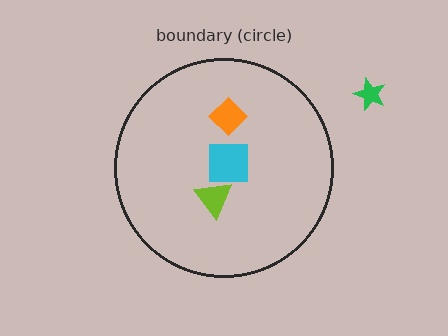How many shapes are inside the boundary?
3 inside, 1 outside.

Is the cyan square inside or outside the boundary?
Inside.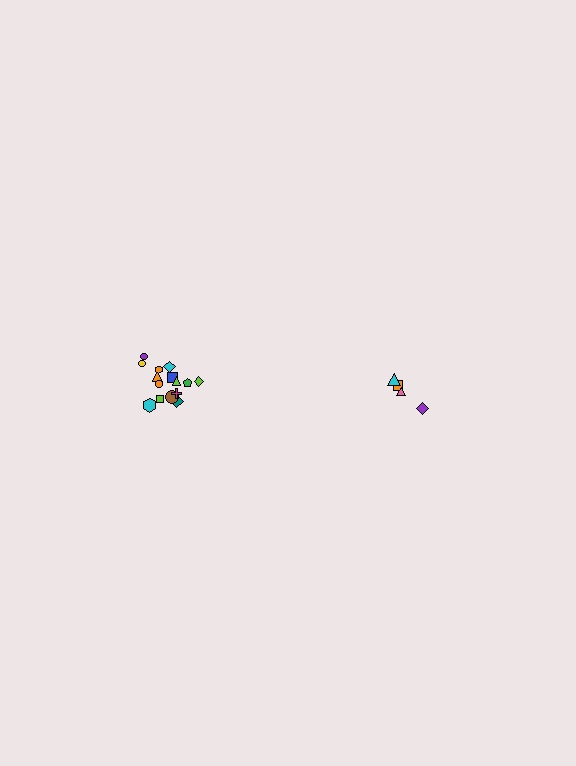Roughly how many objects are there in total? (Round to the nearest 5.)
Roughly 20 objects in total.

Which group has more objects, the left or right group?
The left group.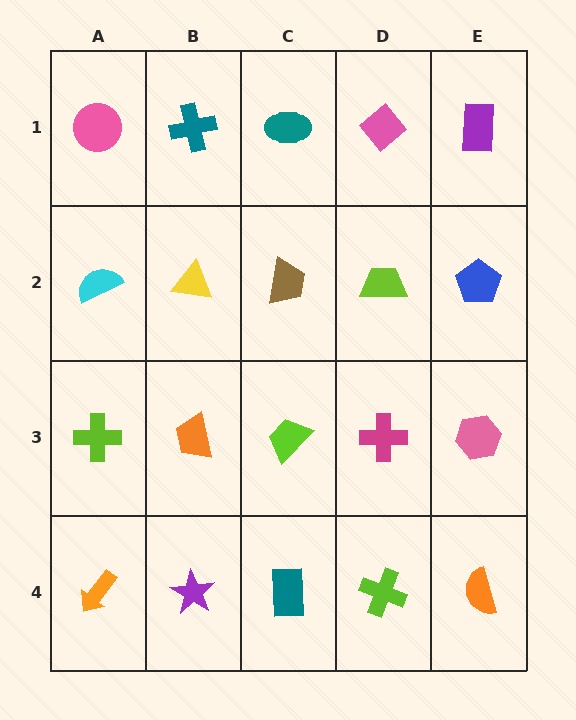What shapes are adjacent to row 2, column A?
A pink circle (row 1, column A), a lime cross (row 3, column A), a yellow triangle (row 2, column B).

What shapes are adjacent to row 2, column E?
A purple rectangle (row 1, column E), a pink hexagon (row 3, column E), a lime trapezoid (row 2, column D).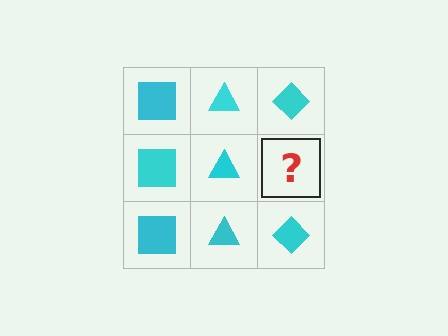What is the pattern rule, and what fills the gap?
The rule is that each column has a consistent shape. The gap should be filled with a cyan diamond.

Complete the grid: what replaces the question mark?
The question mark should be replaced with a cyan diamond.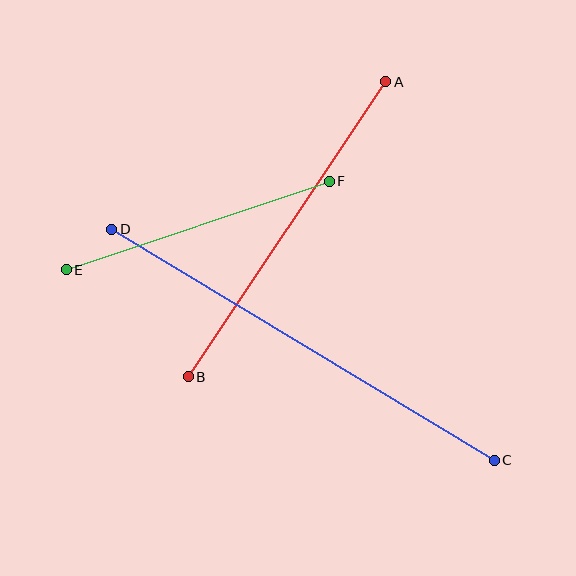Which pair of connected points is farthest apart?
Points C and D are farthest apart.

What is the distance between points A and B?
The distance is approximately 355 pixels.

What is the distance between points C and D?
The distance is approximately 447 pixels.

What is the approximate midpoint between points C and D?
The midpoint is at approximately (303, 345) pixels.